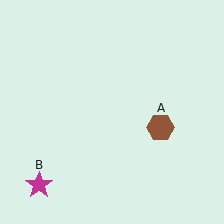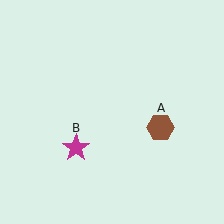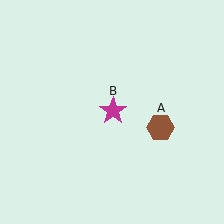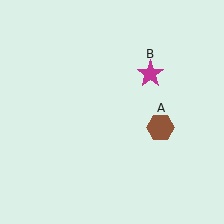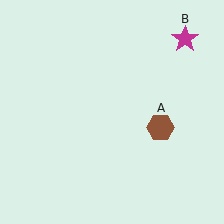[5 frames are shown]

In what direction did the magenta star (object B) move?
The magenta star (object B) moved up and to the right.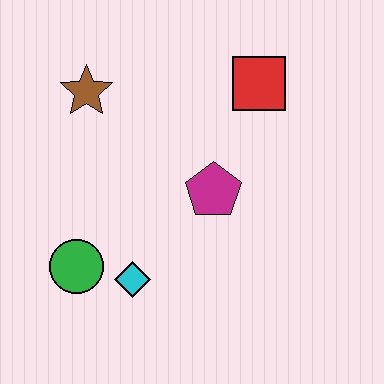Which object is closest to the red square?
The magenta pentagon is closest to the red square.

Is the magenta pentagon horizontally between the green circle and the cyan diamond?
No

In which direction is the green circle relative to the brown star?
The green circle is below the brown star.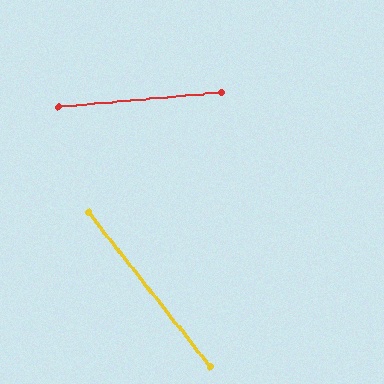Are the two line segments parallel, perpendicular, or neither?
Neither parallel nor perpendicular — they differ by about 57°.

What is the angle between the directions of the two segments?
Approximately 57 degrees.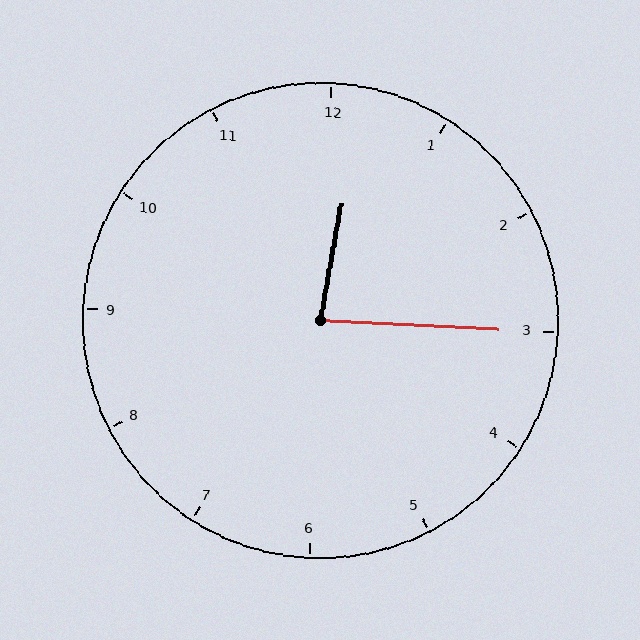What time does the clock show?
12:15.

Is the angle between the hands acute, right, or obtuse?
It is acute.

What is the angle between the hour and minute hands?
Approximately 82 degrees.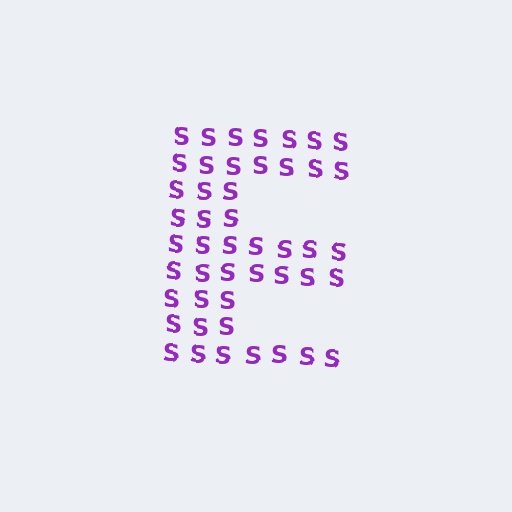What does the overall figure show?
The overall figure shows the letter E.